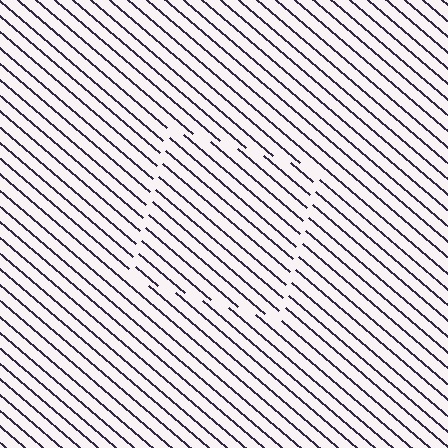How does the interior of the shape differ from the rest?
The interior of the shape contains the same grating, shifted by half a period — the contour is defined by the phase discontinuity where line-ends from the inner and outer gratings abut.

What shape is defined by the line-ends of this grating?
An illusory square. The interior of the shape contains the same grating, shifted by half a period — the contour is defined by the phase discontinuity where line-ends from the inner and outer gratings abut.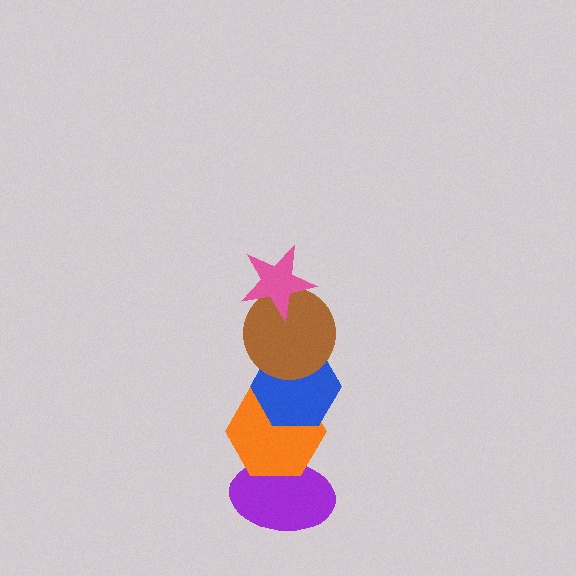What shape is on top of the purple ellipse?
The orange hexagon is on top of the purple ellipse.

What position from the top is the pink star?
The pink star is 1st from the top.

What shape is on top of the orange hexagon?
The blue hexagon is on top of the orange hexagon.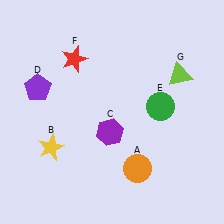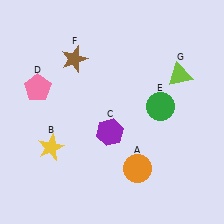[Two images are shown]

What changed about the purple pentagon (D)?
In Image 1, D is purple. In Image 2, it changed to pink.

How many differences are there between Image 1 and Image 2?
There are 2 differences between the two images.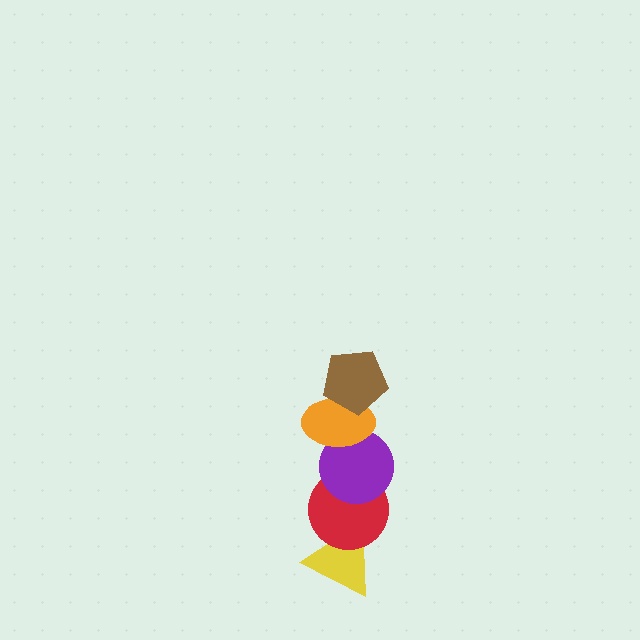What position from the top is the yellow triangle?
The yellow triangle is 5th from the top.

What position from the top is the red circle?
The red circle is 4th from the top.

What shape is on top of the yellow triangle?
The red circle is on top of the yellow triangle.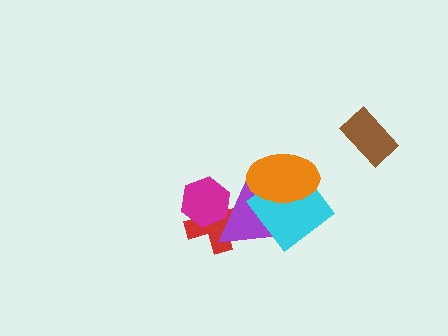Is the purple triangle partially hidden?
Yes, it is partially covered by another shape.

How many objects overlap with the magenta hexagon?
2 objects overlap with the magenta hexagon.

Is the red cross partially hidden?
Yes, it is partially covered by another shape.